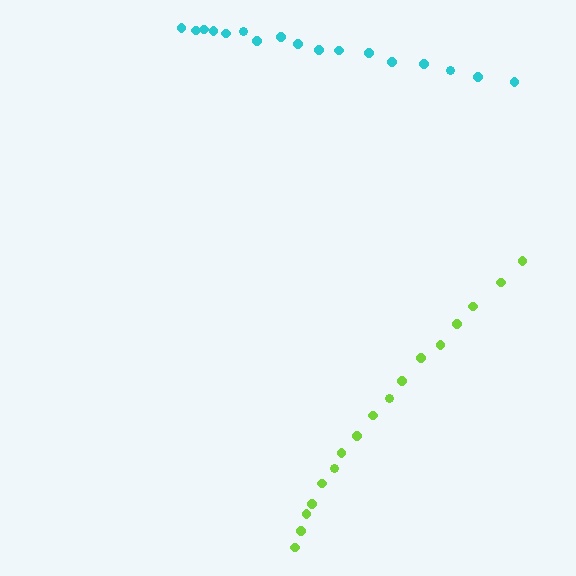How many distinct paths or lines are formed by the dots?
There are 2 distinct paths.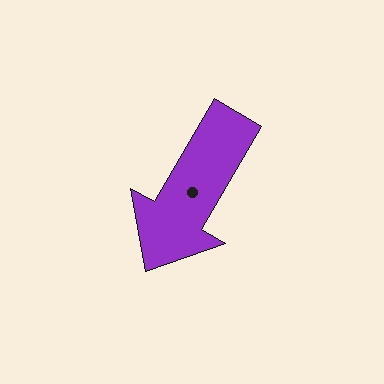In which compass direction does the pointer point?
Southwest.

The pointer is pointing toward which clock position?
Roughly 7 o'clock.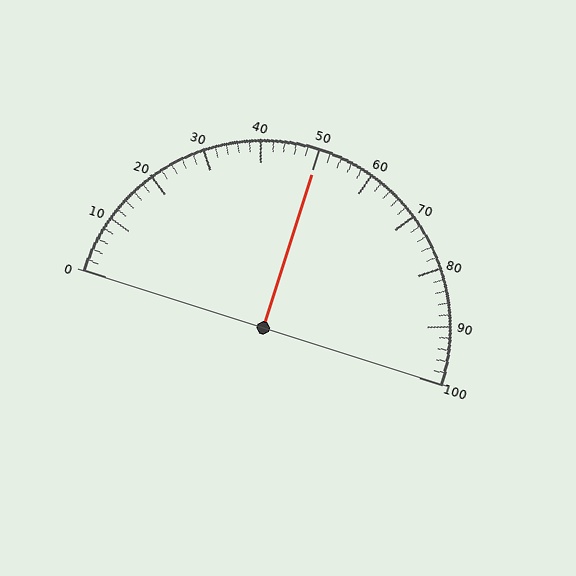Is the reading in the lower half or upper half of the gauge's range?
The reading is in the upper half of the range (0 to 100).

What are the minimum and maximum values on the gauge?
The gauge ranges from 0 to 100.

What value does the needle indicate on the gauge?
The needle indicates approximately 50.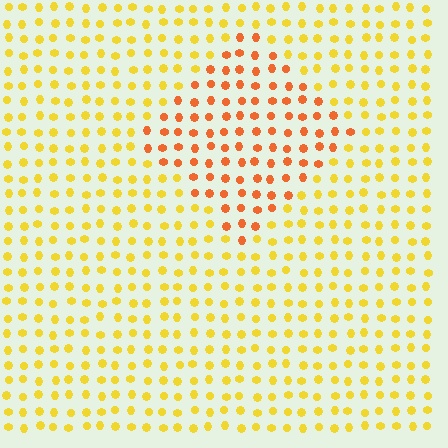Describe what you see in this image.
The image is filled with small yellow elements in a uniform arrangement. A diamond-shaped region is visible where the elements are tinted to a slightly different hue, forming a subtle color boundary.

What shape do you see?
I see a diamond.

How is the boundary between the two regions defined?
The boundary is defined purely by a slight shift in hue (about 35 degrees). Spacing, size, and orientation are identical on both sides.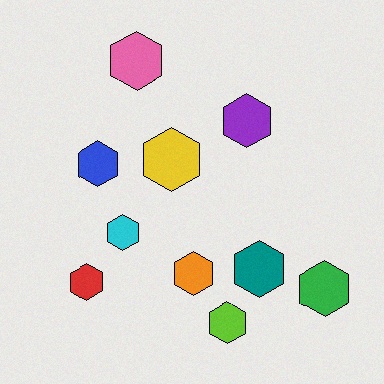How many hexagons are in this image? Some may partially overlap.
There are 10 hexagons.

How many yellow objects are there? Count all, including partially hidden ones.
There is 1 yellow object.